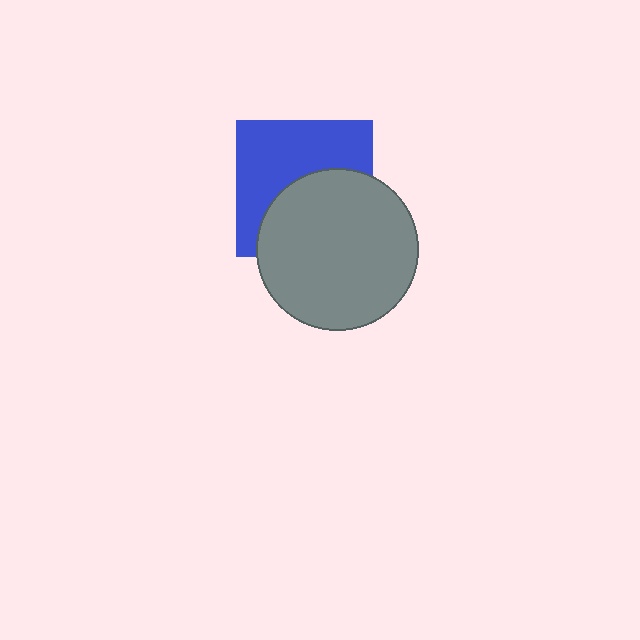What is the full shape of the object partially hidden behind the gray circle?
The partially hidden object is a blue square.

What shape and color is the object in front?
The object in front is a gray circle.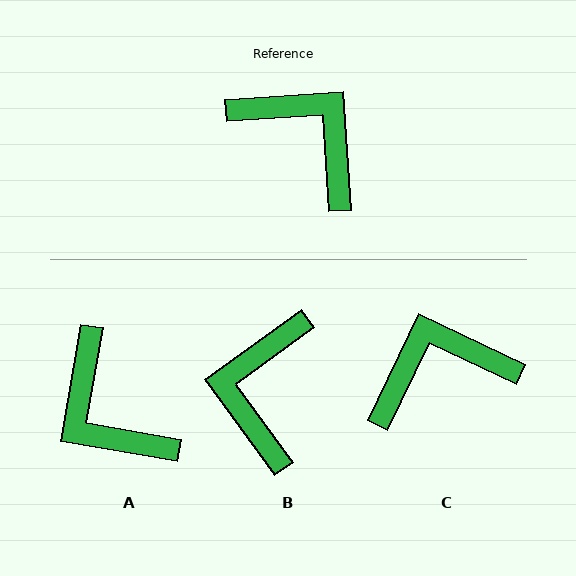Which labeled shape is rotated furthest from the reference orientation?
A, about 166 degrees away.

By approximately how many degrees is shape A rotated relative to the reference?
Approximately 166 degrees counter-clockwise.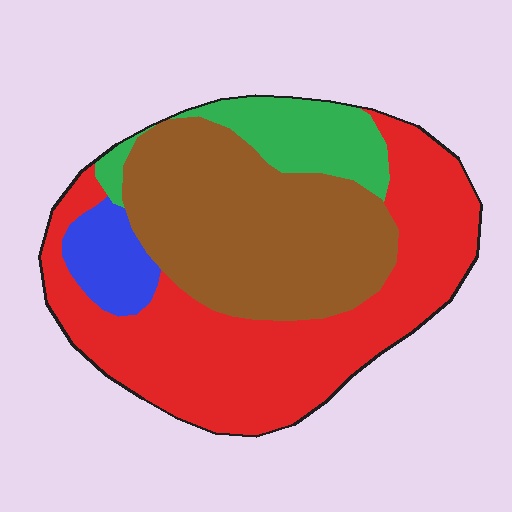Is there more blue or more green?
Green.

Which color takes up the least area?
Blue, at roughly 5%.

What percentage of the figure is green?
Green takes up about one eighth (1/8) of the figure.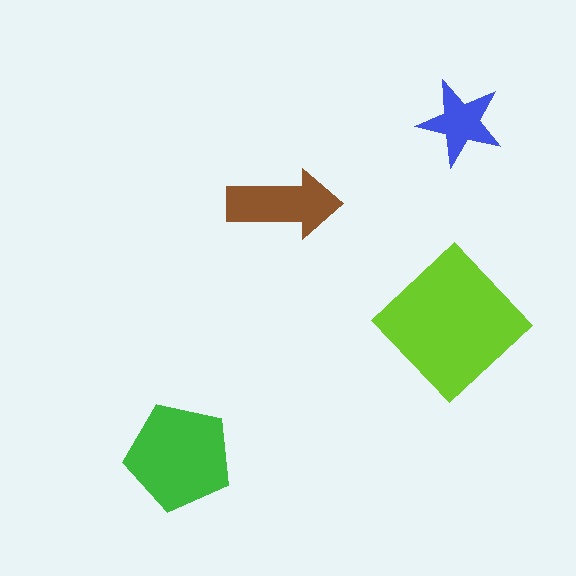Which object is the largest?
The lime diamond.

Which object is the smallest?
The blue star.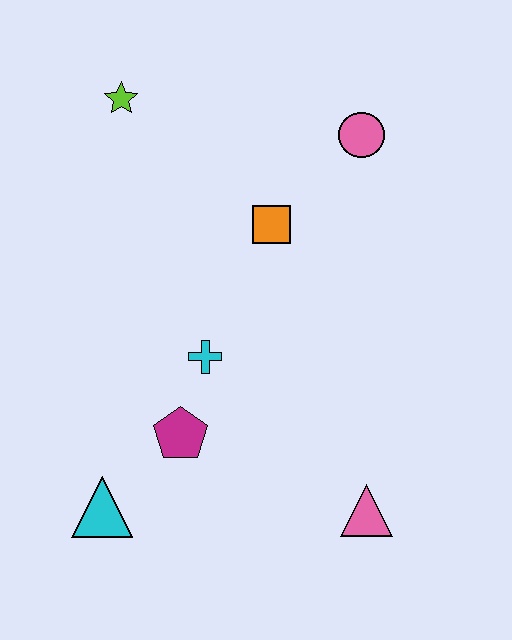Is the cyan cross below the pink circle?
Yes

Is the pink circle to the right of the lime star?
Yes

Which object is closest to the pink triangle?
The magenta pentagon is closest to the pink triangle.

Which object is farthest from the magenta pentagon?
The pink circle is farthest from the magenta pentagon.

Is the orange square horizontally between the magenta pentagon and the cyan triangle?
No